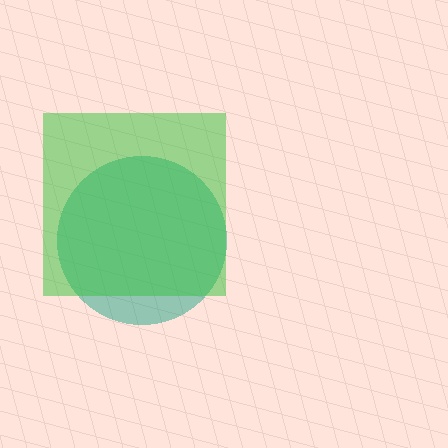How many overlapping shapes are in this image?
There are 2 overlapping shapes in the image.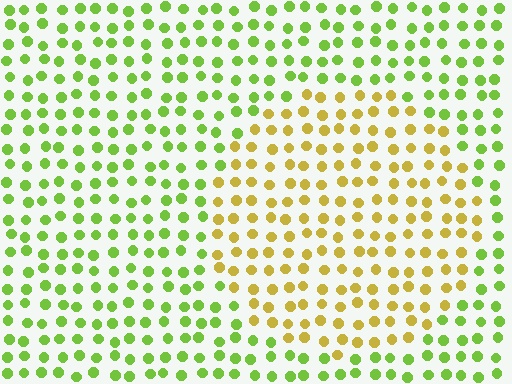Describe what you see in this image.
The image is filled with small lime elements in a uniform arrangement. A circle-shaped region is visible where the elements are tinted to a slightly different hue, forming a subtle color boundary.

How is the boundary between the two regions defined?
The boundary is defined purely by a slight shift in hue (about 44 degrees). Spacing, size, and orientation are identical on both sides.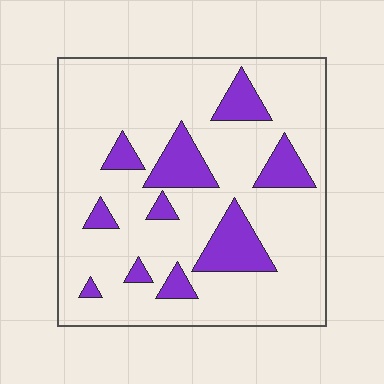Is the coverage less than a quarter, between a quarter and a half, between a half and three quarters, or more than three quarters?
Less than a quarter.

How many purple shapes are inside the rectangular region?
10.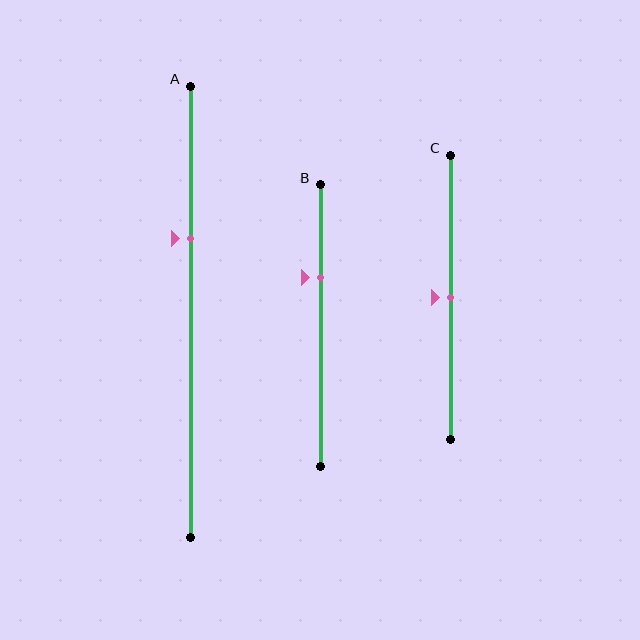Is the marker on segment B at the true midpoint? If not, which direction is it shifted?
No, the marker on segment B is shifted upward by about 17% of the segment length.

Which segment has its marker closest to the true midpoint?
Segment C has its marker closest to the true midpoint.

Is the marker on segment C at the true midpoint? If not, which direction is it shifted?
Yes, the marker on segment C is at the true midpoint.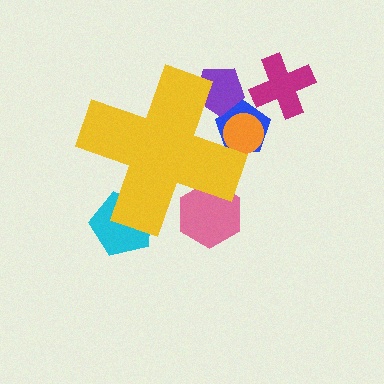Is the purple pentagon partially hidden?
Yes, the purple pentagon is partially hidden behind the yellow cross.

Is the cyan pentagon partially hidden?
Yes, the cyan pentagon is partially hidden behind the yellow cross.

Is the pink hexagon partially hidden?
Yes, the pink hexagon is partially hidden behind the yellow cross.